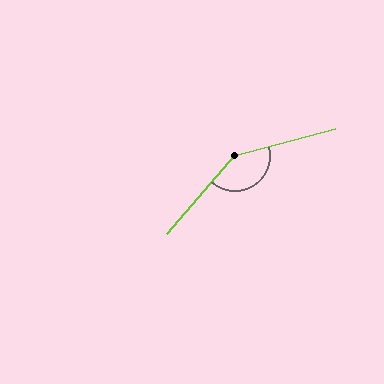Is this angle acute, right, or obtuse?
It is obtuse.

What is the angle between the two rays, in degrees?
Approximately 146 degrees.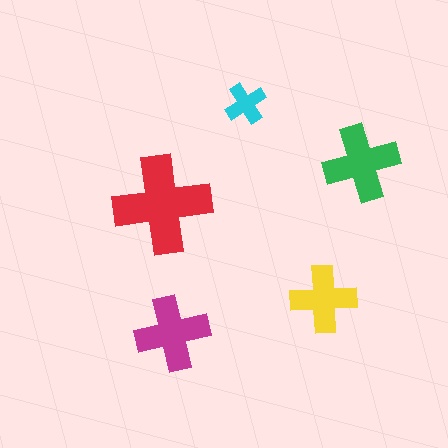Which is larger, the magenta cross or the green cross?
The green one.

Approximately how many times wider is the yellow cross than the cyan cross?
About 1.5 times wider.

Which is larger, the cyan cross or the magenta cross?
The magenta one.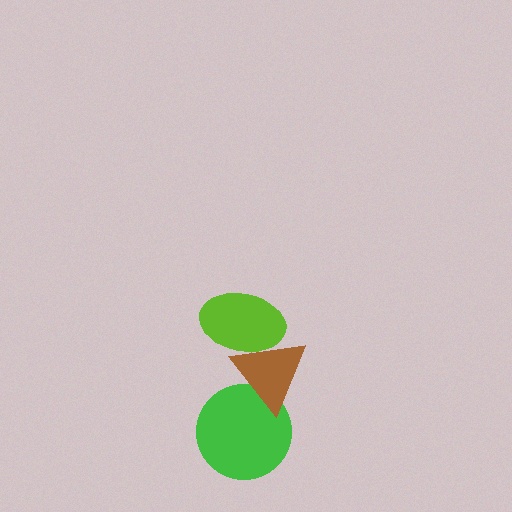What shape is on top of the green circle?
The brown triangle is on top of the green circle.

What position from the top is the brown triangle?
The brown triangle is 2nd from the top.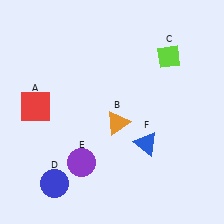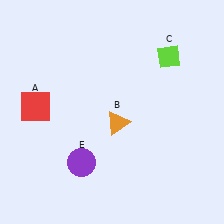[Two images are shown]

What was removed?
The blue circle (D), the blue triangle (F) were removed in Image 2.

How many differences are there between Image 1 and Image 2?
There are 2 differences between the two images.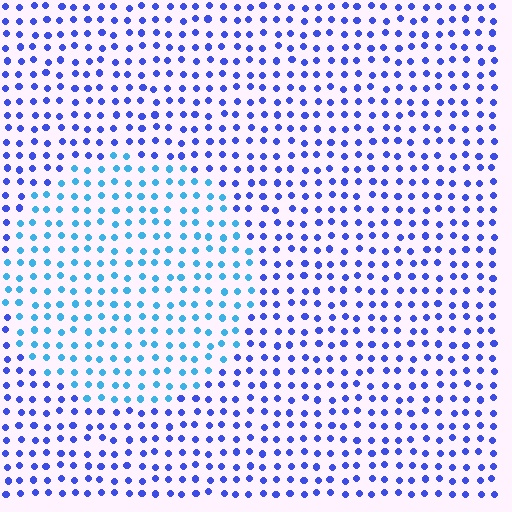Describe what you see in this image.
The image is filled with small blue elements in a uniform arrangement. A circle-shaped region is visible where the elements are tinted to a slightly different hue, forming a subtle color boundary.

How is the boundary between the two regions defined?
The boundary is defined purely by a slight shift in hue (about 36 degrees). Spacing, size, and orientation are identical on both sides.